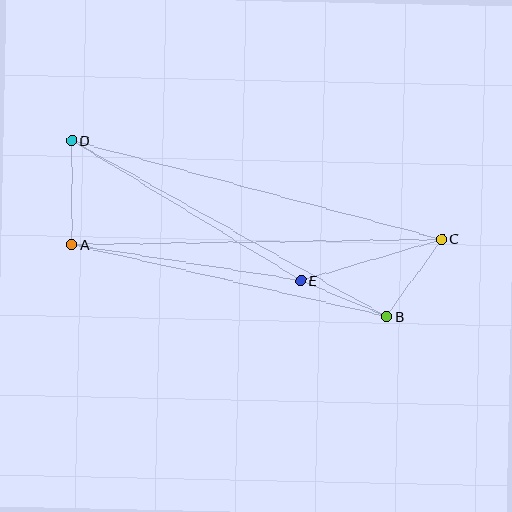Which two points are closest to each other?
Points B and E are closest to each other.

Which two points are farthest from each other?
Points C and D are farthest from each other.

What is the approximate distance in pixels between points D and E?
The distance between D and E is approximately 269 pixels.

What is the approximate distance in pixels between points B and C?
The distance between B and C is approximately 95 pixels.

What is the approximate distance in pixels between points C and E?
The distance between C and E is approximately 147 pixels.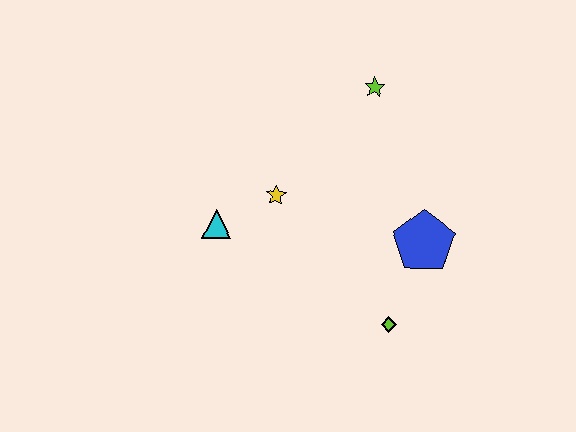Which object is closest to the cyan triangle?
The yellow star is closest to the cyan triangle.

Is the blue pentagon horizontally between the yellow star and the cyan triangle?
No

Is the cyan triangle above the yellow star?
No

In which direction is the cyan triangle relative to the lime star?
The cyan triangle is to the left of the lime star.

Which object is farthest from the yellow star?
The lime diamond is farthest from the yellow star.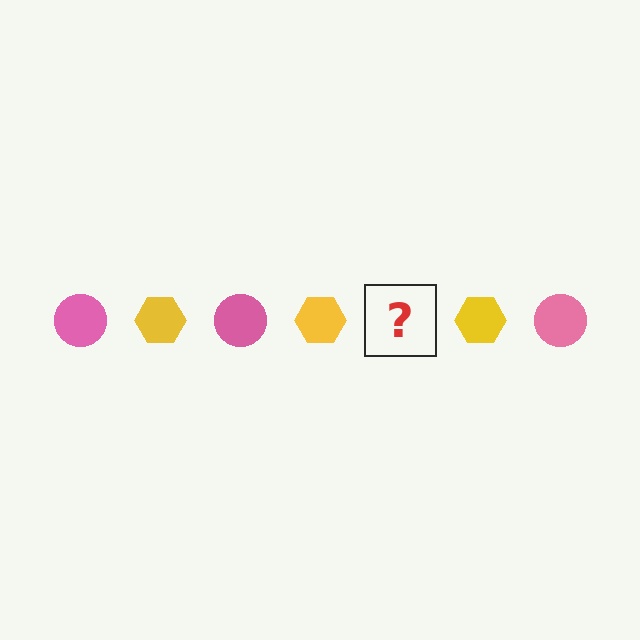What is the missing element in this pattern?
The missing element is a pink circle.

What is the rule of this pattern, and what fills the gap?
The rule is that the pattern alternates between pink circle and yellow hexagon. The gap should be filled with a pink circle.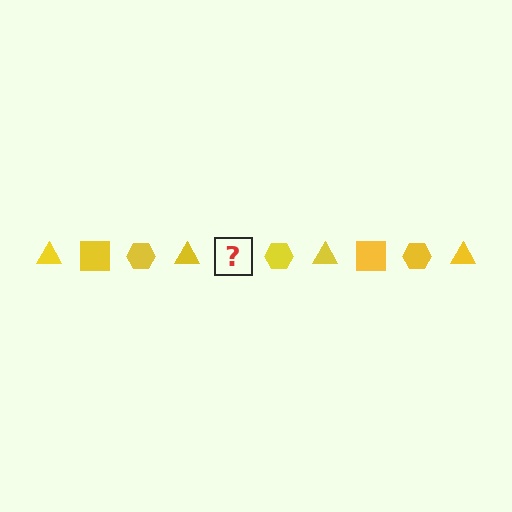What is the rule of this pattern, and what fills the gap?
The rule is that the pattern cycles through triangle, square, hexagon shapes in yellow. The gap should be filled with a yellow square.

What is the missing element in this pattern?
The missing element is a yellow square.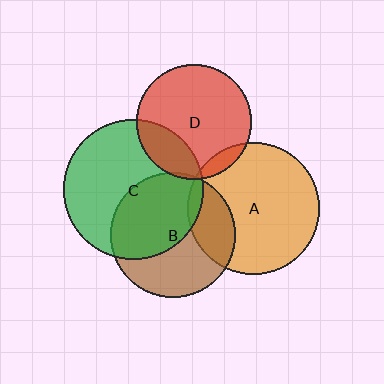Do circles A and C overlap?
Yes.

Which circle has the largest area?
Circle C (green).